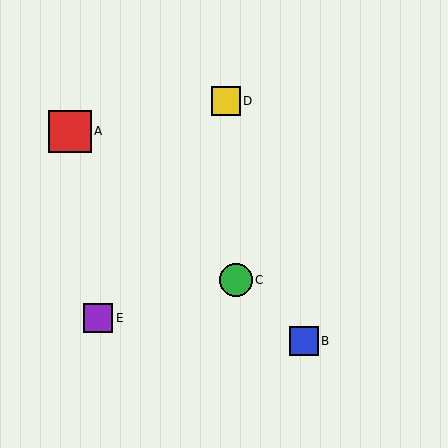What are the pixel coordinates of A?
Object A is at (70, 131).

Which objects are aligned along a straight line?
Objects A, B, C are aligned along a straight line.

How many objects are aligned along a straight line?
3 objects (A, B, C) are aligned along a straight line.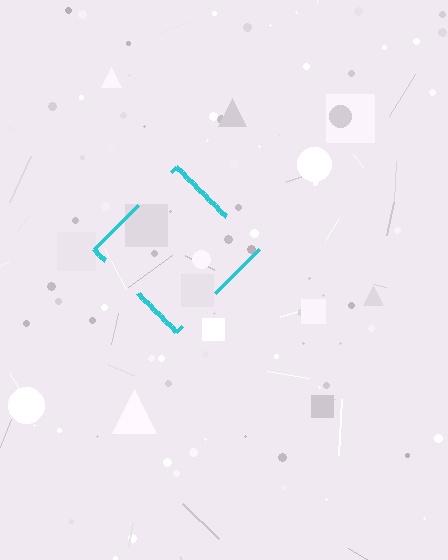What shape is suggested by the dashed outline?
The dashed outline suggests a diamond.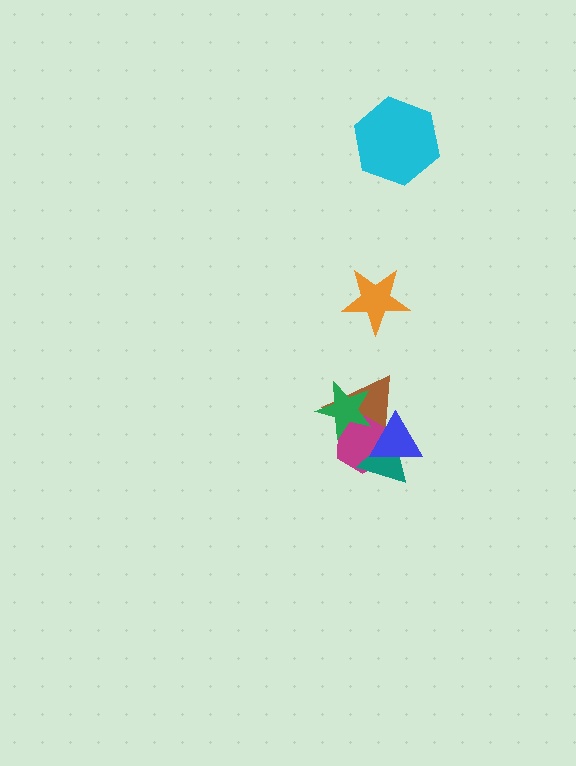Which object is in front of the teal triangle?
The blue triangle is in front of the teal triangle.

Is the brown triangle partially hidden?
Yes, it is partially covered by another shape.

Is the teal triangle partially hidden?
Yes, it is partially covered by another shape.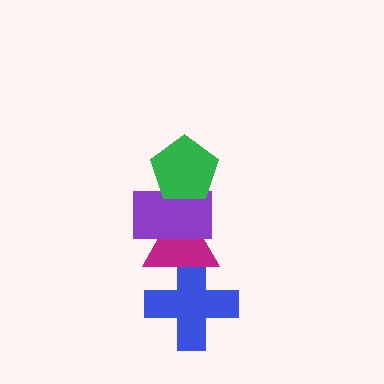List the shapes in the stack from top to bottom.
From top to bottom: the green pentagon, the purple rectangle, the magenta triangle, the blue cross.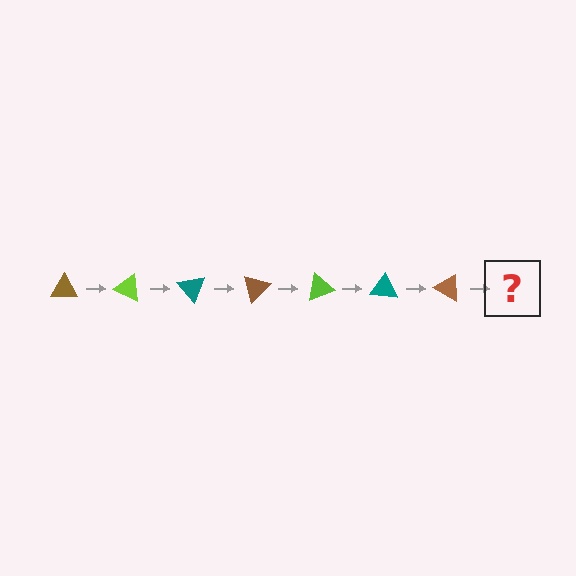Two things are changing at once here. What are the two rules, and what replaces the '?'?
The two rules are that it rotates 25 degrees each step and the color cycles through brown, lime, and teal. The '?' should be a lime triangle, rotated 175 degrees from the start.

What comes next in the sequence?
The next element should be a lime triangle, rotated 175 degrees from the start.